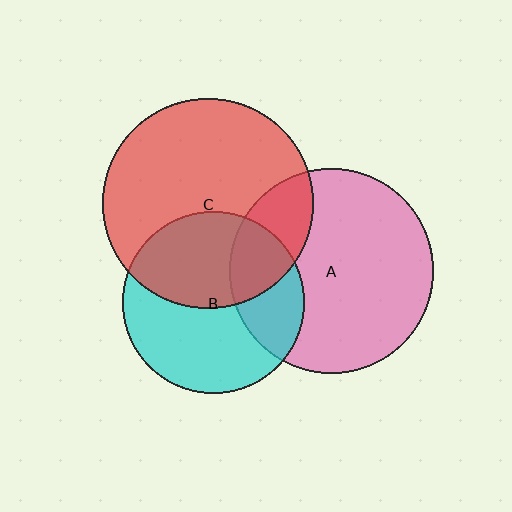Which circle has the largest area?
Circle C (red).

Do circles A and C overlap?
Yes.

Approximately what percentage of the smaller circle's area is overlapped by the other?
Approximately 20%.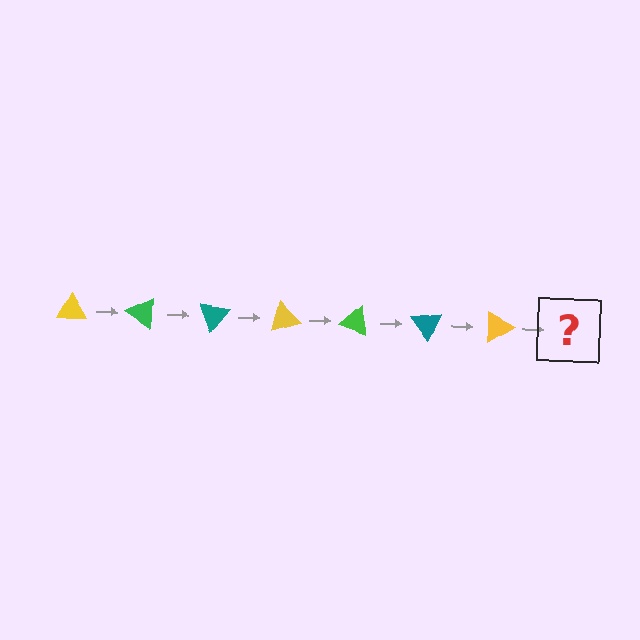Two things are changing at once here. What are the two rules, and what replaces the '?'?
The two rules are that it rotates 35 degrees each step and the color cycles through yellow, green, and teal. The '?' should be a green triangle, rotated 245 degrees from the start.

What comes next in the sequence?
The next element should be a green triangle, rotated 245 degrees from the start.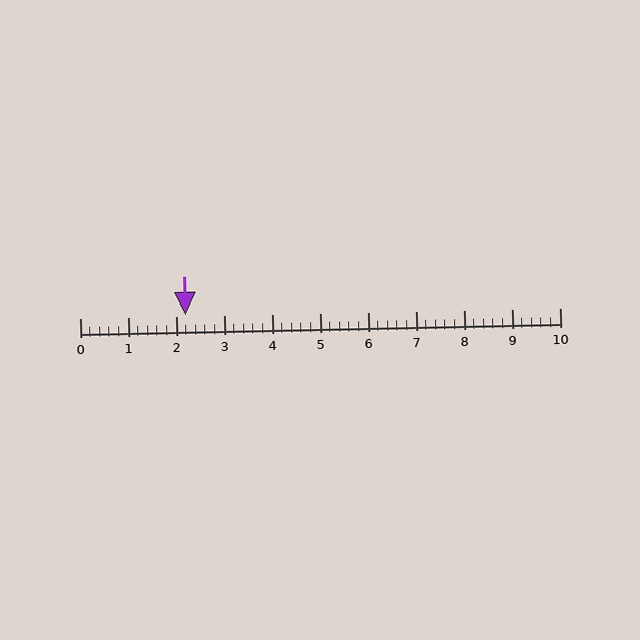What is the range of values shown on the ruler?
The ruler shows values from 0 to 10.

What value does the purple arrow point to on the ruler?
The purple arrow points to approximately 2.2.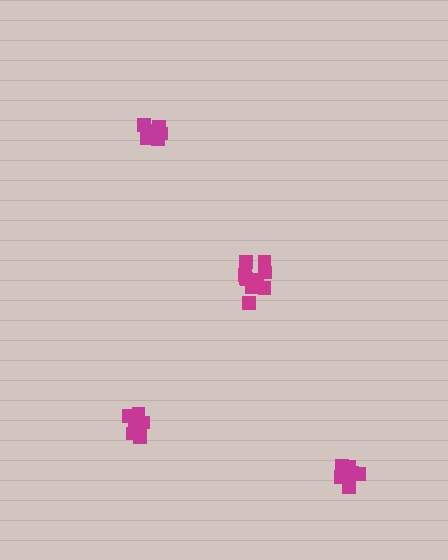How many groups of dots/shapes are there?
There are 4 groups.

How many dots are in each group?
Group 1: 12 dots, Group 2: 10 dots, Group 3: 9 dots, Group 4: 11 dots (42 total).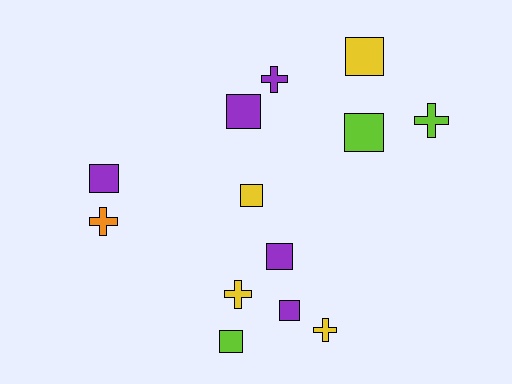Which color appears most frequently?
Purple, with 5 objects.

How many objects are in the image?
There are 13 objects.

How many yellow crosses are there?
There are 2 yellow crosses.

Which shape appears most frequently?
Square, with 8 objects.